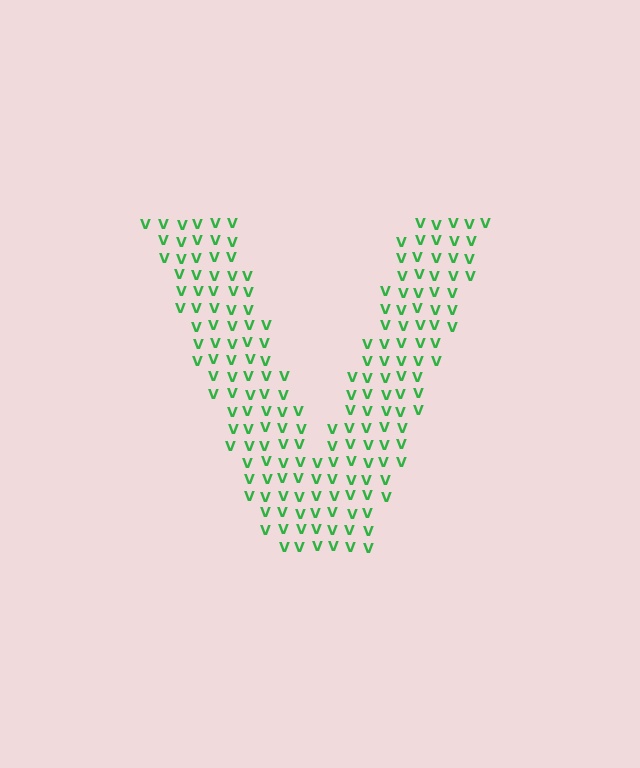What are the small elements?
The small elements are letter V's.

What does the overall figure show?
The overall figure shows the letter V.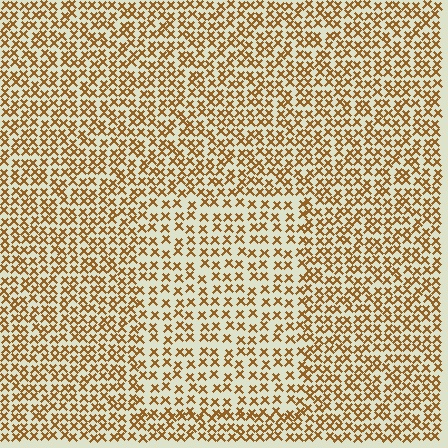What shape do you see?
I see a rectangle.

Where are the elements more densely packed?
The elements are more densely packed outside the rectangle boundary.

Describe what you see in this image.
The image contains small brown elements arranged at two different densities. A rectangle-shaped region is visible where the elements are less densely packed than the surrounding area.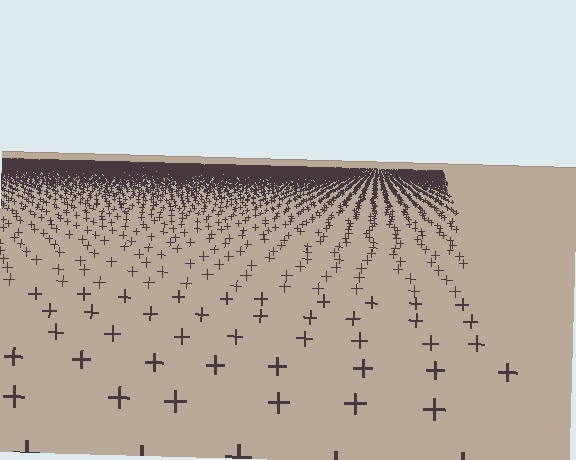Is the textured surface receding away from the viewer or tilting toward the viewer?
The surface is receding away from the viewer. Texture elements get smaller and denser toward the top.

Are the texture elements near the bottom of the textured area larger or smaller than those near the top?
Larger. Near the bottom, elements are closer to the viewer and appear at a bigger on-screen size.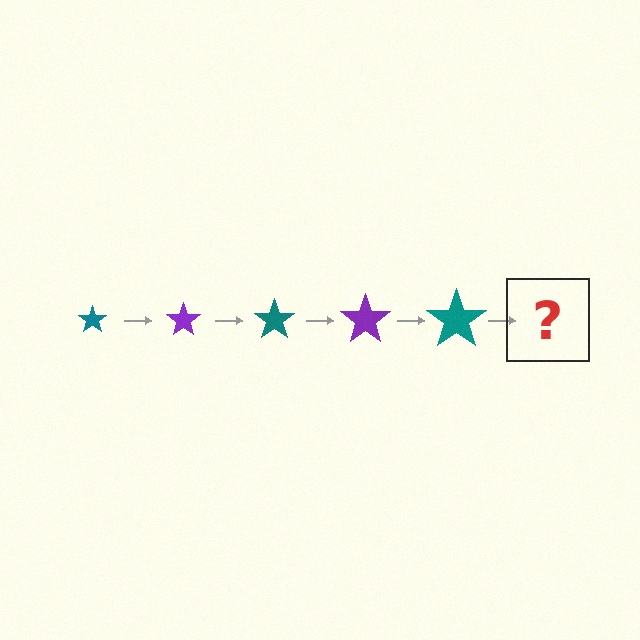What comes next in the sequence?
The next element should be a purple star, larger than the previous one.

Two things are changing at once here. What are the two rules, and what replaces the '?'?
The two rules are that the star grows larger each step and the color cycles through teal and purple. The '?' should be a purple star, larger than the previous one.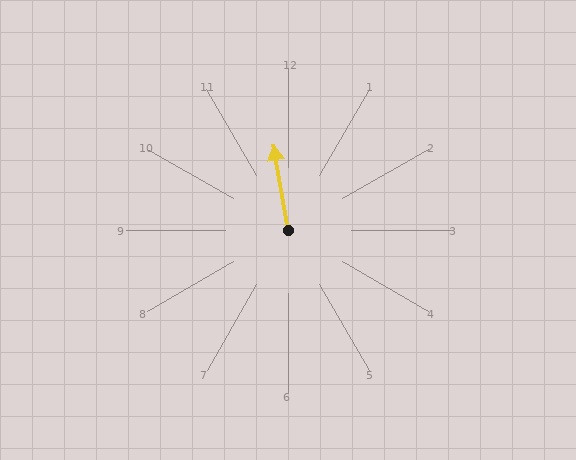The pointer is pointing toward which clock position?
Roughly 12 o'clock.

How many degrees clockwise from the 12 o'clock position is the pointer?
Approximately 350 degrees.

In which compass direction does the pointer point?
North.